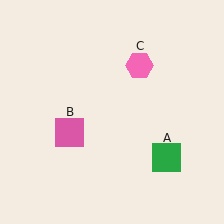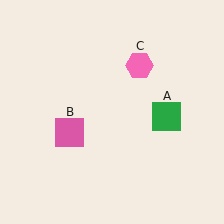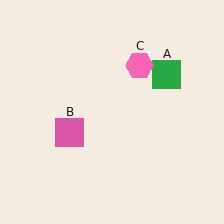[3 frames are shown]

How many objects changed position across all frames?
1 object changed position: green square (object A).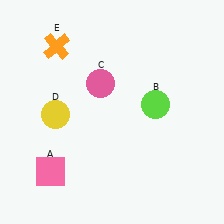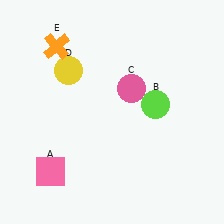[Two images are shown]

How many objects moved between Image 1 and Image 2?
2 objects moved between the two images.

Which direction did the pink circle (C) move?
The pink circle (C) moved right.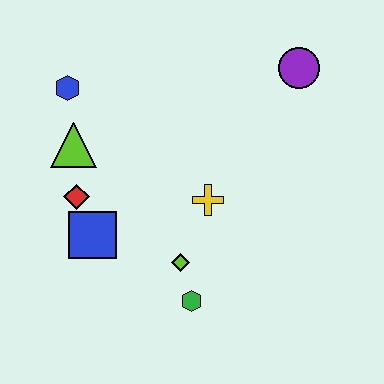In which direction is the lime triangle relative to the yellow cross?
The lime triangle is to the left of the yellow cross.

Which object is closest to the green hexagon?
The lime diamond is closest to the green hexagon.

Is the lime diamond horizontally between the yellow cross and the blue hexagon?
Yes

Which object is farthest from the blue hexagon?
The green hexagon is farthest from the blue hexagon.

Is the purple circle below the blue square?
No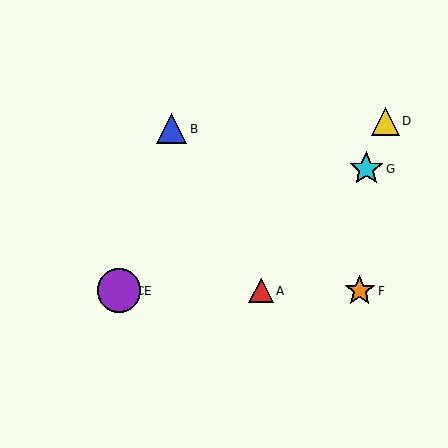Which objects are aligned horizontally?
Objects A, C, E, F are aligned horizontally.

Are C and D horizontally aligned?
No, C is at y≈291 and D is at y≈121.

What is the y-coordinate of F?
Object F is at y≈291.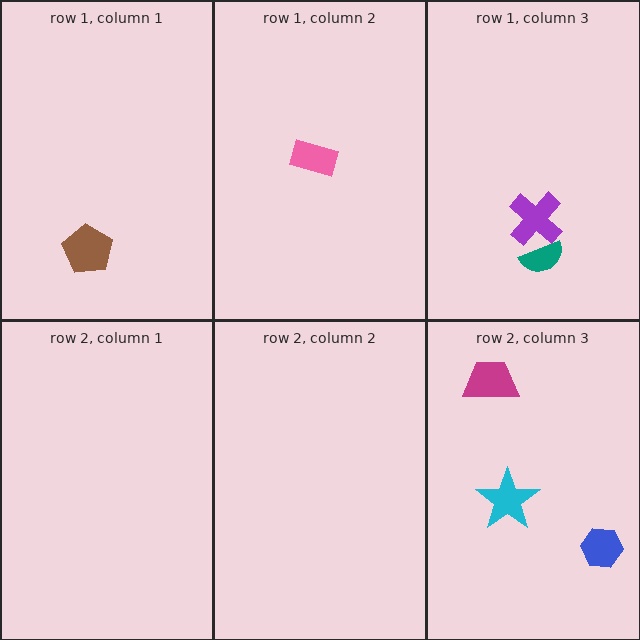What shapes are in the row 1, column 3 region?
The teal semicircle, the purple cross.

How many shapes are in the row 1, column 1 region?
1.